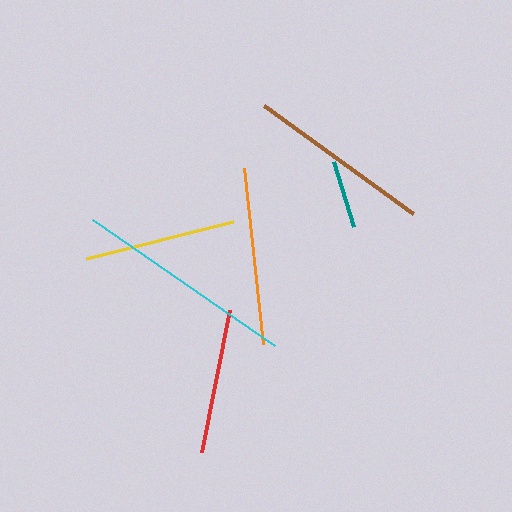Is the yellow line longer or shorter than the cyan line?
The cyan line is longer than the yellow line.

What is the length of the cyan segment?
The cyan segment is approximately 221 pixels long.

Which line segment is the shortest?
The teal line is the shortest at approximately 68 pixels.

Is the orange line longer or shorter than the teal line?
The orange line is longer than the teal line.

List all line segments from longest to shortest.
From longest to shortest: cyan, brown, orange, yellow, red, teal.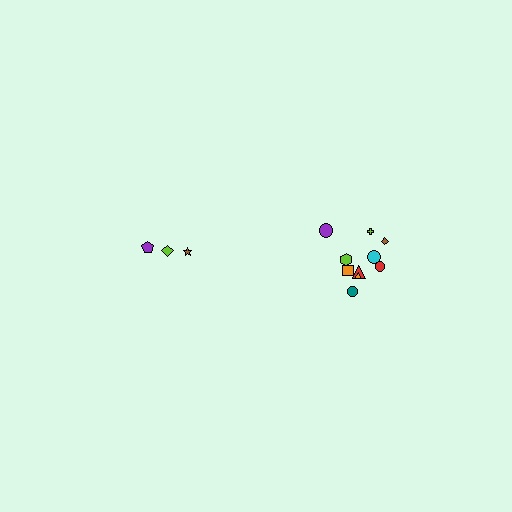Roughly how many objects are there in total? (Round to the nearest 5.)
Roughly 15 objects in total.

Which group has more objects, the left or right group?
The right group.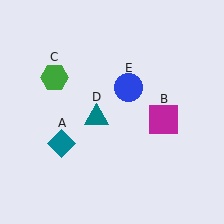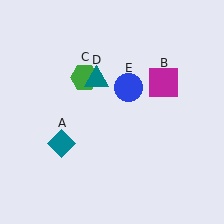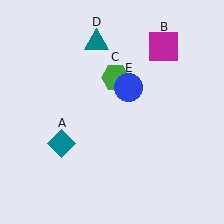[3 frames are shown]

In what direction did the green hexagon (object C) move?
The green hexagon (object C) moved right.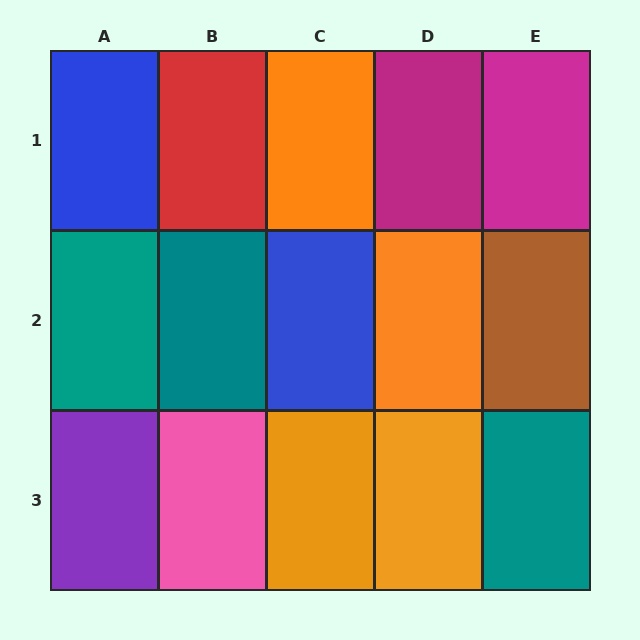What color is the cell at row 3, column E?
Teal.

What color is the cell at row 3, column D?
Orange.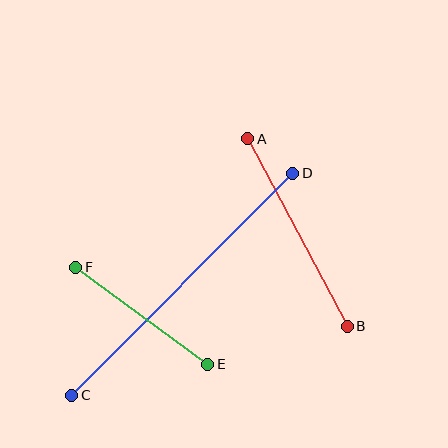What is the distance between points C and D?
The distance is approximately 313 pixels.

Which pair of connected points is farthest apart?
Points C and D are farthest apart.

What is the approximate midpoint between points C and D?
The midpoint is at approximately (182, 284) pixels.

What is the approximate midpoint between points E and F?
The midpoint is at approximately (142, 316) pixels.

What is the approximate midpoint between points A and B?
The midpoint is at approximately (297, 232) pixels.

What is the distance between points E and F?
The distance is approximately 164 pixels.